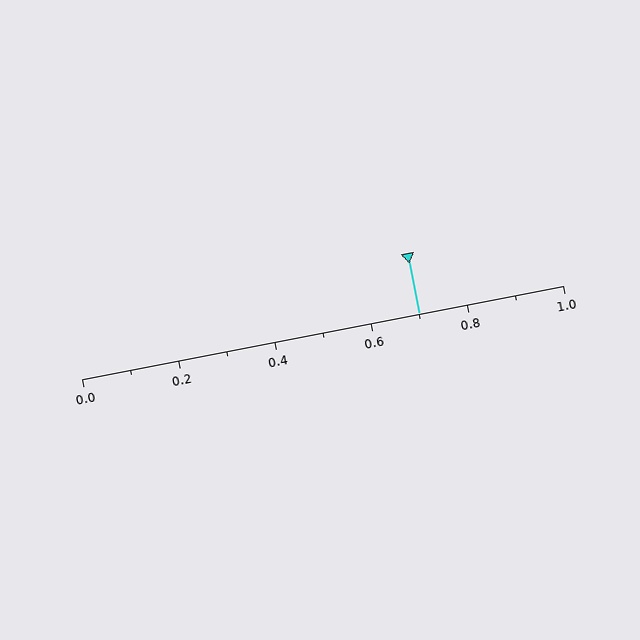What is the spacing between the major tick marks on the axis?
The major ticks are spaced 0.2 apart.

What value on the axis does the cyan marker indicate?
The marker indicates approximately 0.7.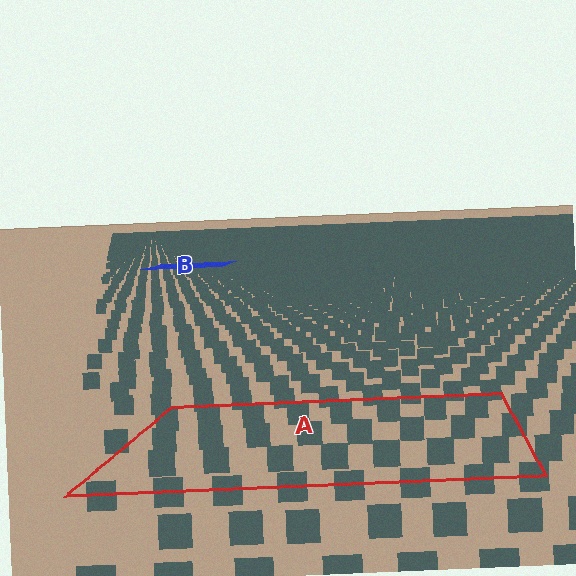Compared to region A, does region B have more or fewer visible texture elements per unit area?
Region B has more texture elements per unit area — they are packed more densely because it is farther away.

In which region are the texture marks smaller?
The texture marks are smaller in region B, because it is farther away.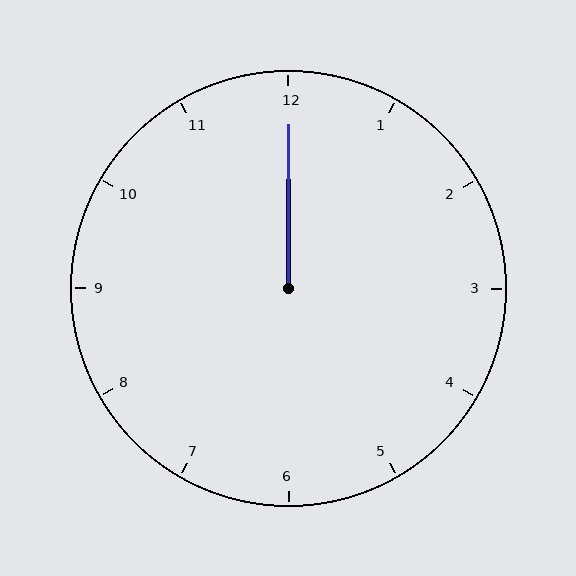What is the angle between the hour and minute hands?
Approximately 0 degrees.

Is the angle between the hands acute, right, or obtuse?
It is acute.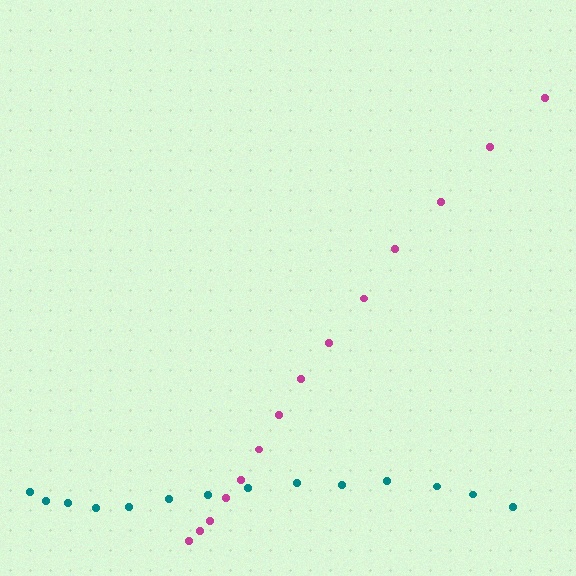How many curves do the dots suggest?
There are 2 distinct paths.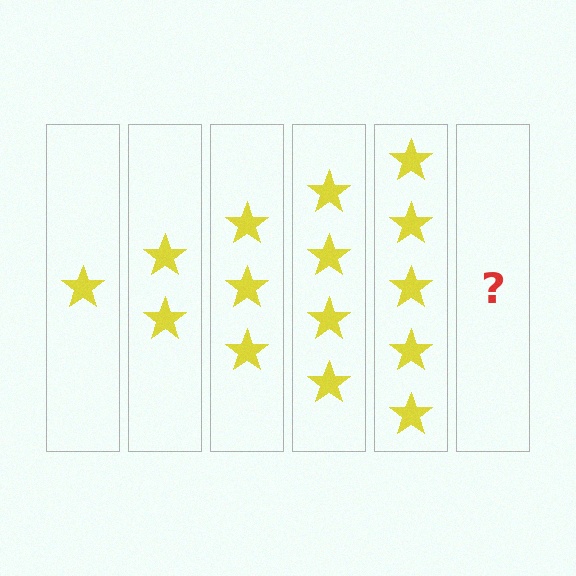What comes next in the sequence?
The next element should be 6 stars.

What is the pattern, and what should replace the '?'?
The pattern is that each step adds one more star. The '?' should be 6 stars.